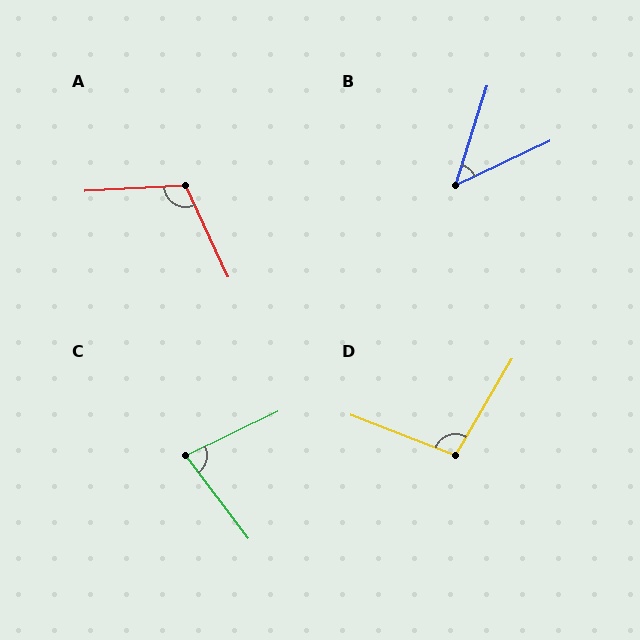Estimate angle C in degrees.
Approximately 78 degrees.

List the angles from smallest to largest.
B (47°), C (78°), D (99°), A (112°).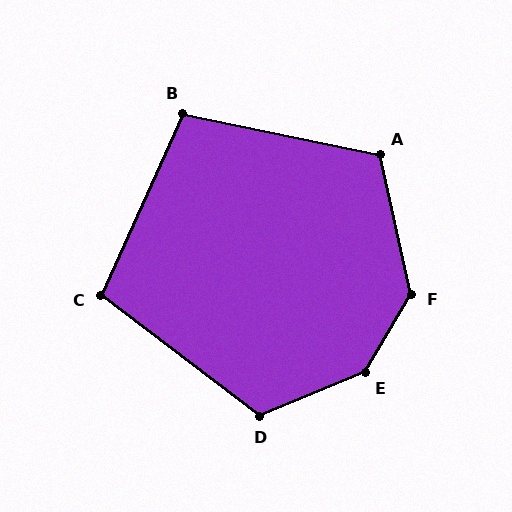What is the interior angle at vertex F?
Approximately 137 degrees (obtuse).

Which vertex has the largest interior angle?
E, at approximately 143 degrees.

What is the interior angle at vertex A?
Approximately 114 degrees (obtuse).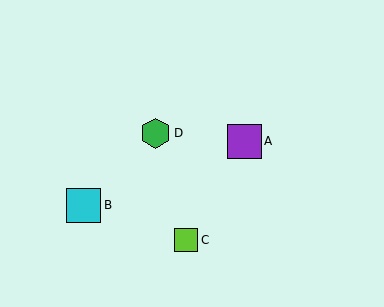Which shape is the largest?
The cyan square (labeled B) is the largest.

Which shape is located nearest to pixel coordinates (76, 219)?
The cyan square (labeled B) at (84, 205) is nearest to that location.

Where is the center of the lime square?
The center of the lime square is at (186, 240).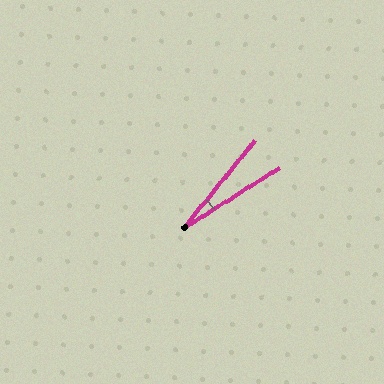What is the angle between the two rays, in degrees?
Approximately 18 degrees.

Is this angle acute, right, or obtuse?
It is acute.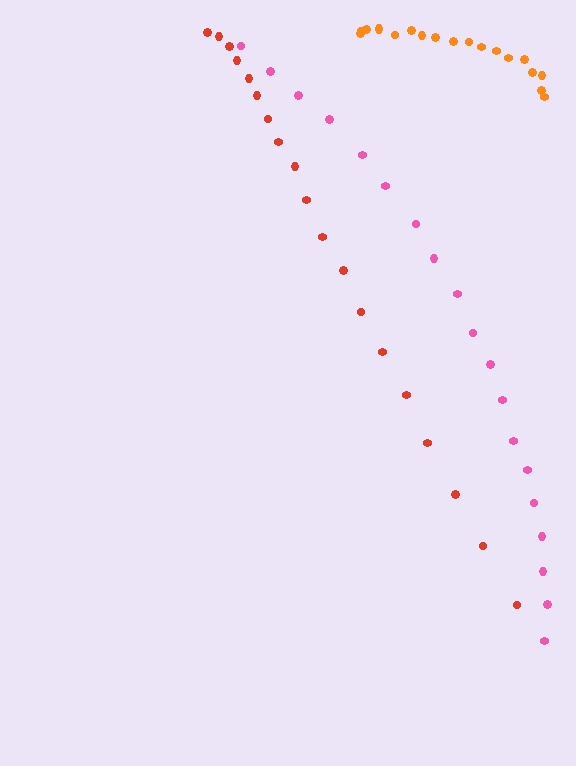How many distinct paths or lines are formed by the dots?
There are 3 distinct paths.